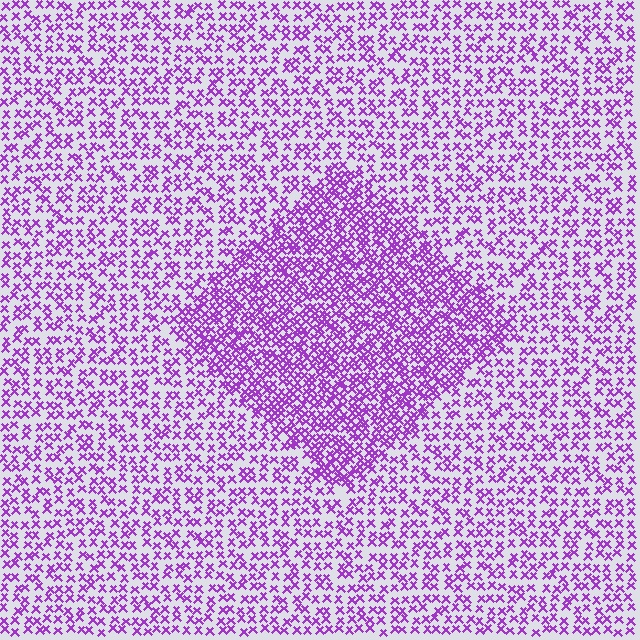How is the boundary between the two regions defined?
The boundary is defined by a change in element density (approximately 1.9x ratio). All elements are the same color, size, and shape.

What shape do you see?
I see a diamond.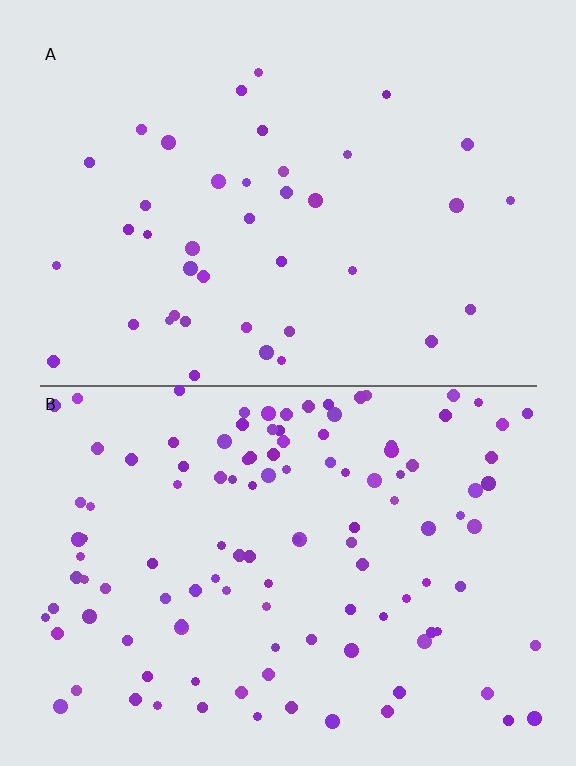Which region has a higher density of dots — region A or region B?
B (the bottom).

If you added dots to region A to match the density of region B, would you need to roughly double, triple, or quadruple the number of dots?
Approximately triple.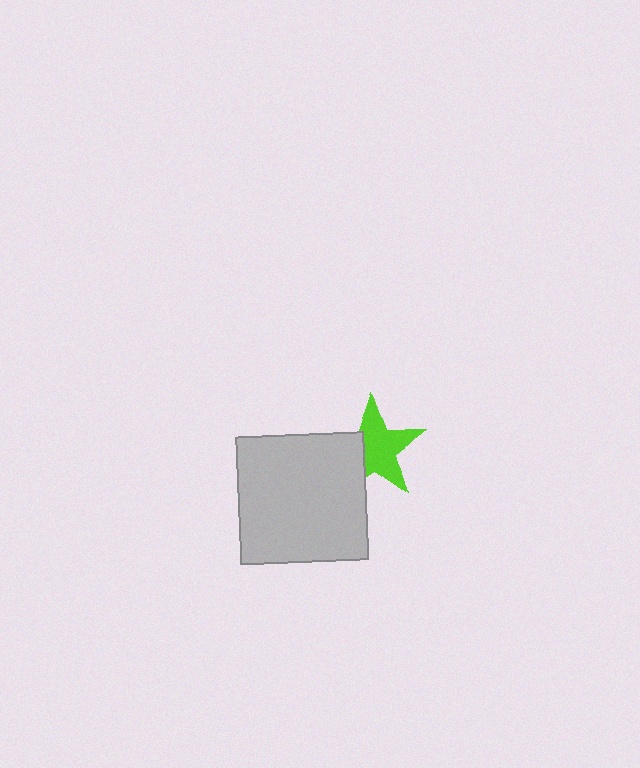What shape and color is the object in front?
The object in front is a light gray square.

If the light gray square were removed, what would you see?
You would see the complete lime star.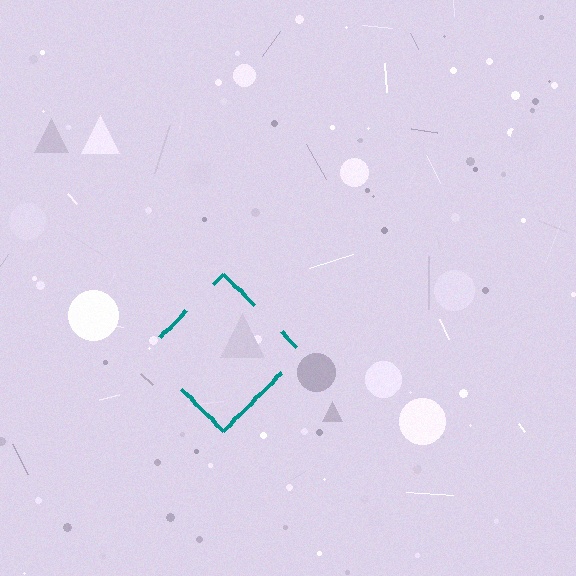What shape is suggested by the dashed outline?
The dashed outline suggests a diamond.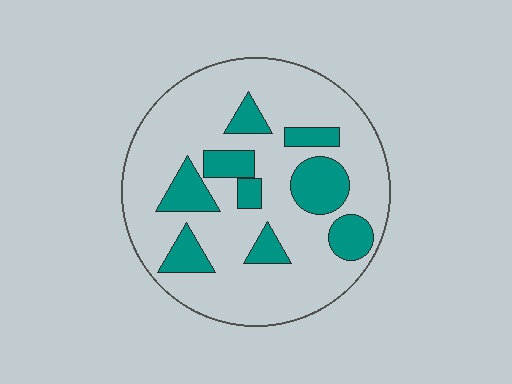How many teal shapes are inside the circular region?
9.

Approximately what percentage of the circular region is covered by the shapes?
Approximately 25%.